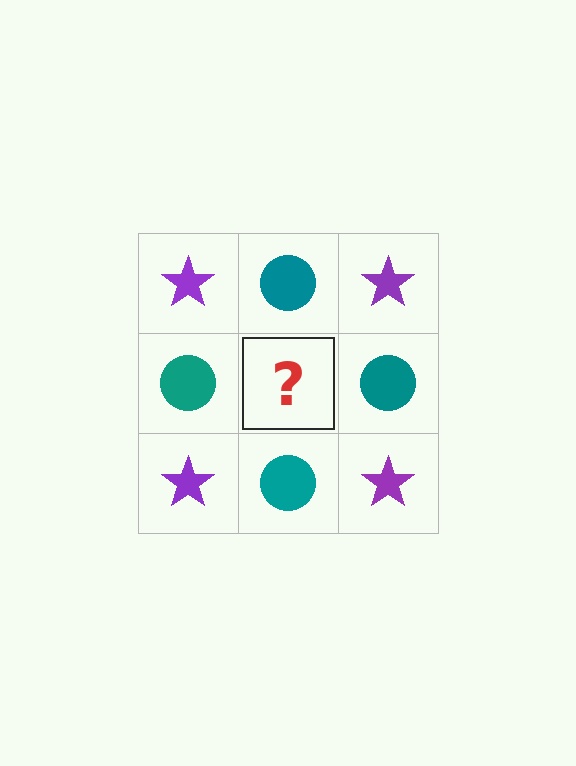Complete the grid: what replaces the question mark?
The question mark should be replaced with a purple star.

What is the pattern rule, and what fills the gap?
The rule is that it alternates purple star and teal circle in a checkerboard pattern. The gap should be filled with a purple star.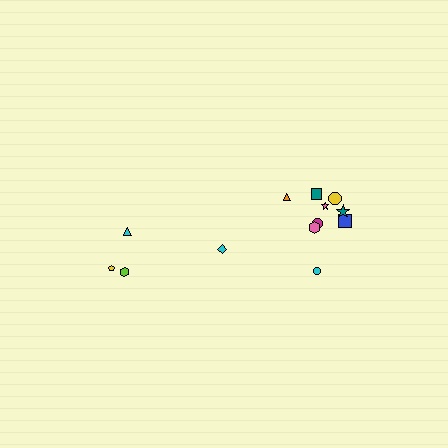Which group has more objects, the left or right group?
The right group.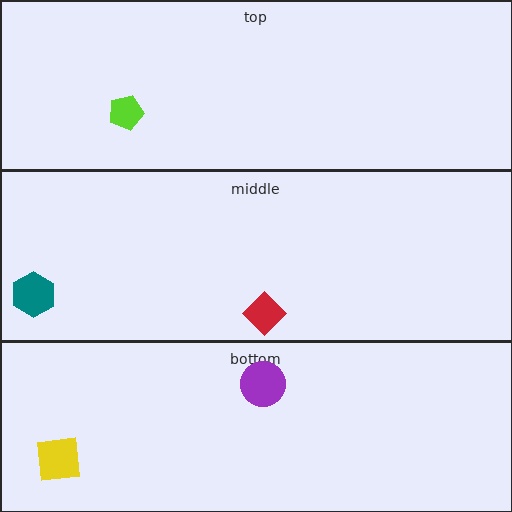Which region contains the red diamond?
The middle region.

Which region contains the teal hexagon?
The middle region.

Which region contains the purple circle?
The bottom region.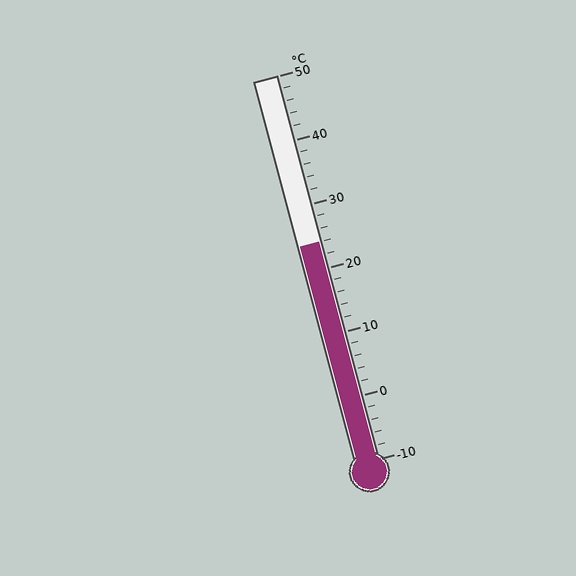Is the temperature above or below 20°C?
The temperature is above 20°C.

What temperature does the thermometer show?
The thermometer shows approximately 24°C.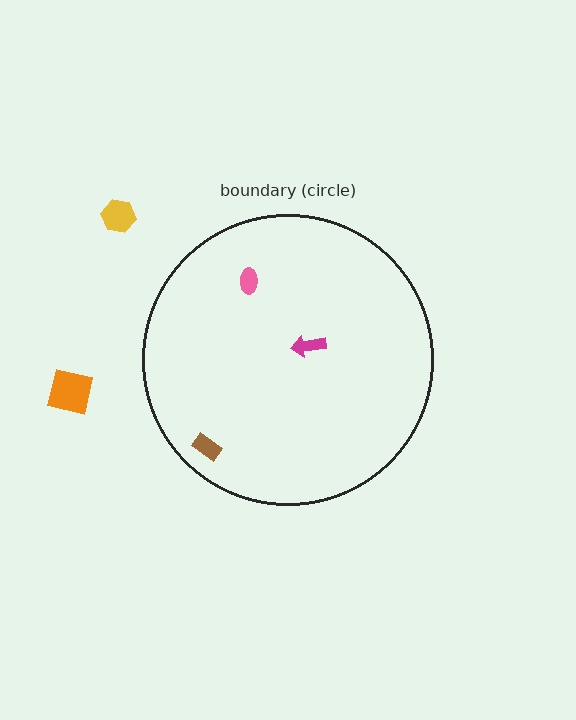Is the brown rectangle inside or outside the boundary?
Inside.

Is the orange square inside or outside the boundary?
Outside.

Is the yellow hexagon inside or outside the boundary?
Outside.